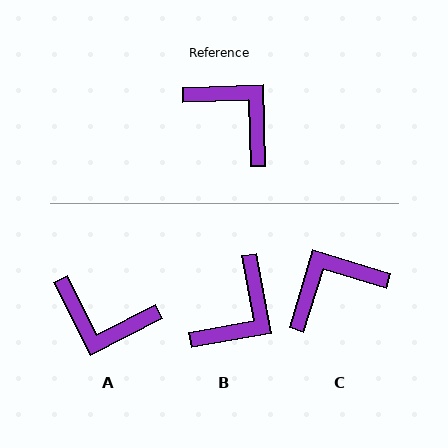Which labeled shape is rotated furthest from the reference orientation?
A, about 155 degrees away.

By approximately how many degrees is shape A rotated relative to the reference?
Approximately 155 degrees clockwise.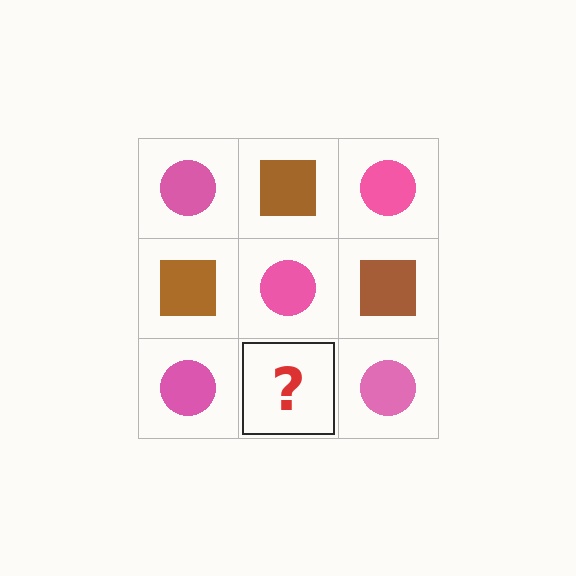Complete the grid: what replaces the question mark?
The question mark should be replaced with a brown square.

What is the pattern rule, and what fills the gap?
The rule is that it alternates pink circle and brown square in a checkerboard pattern. The gap should be filled with a brown square.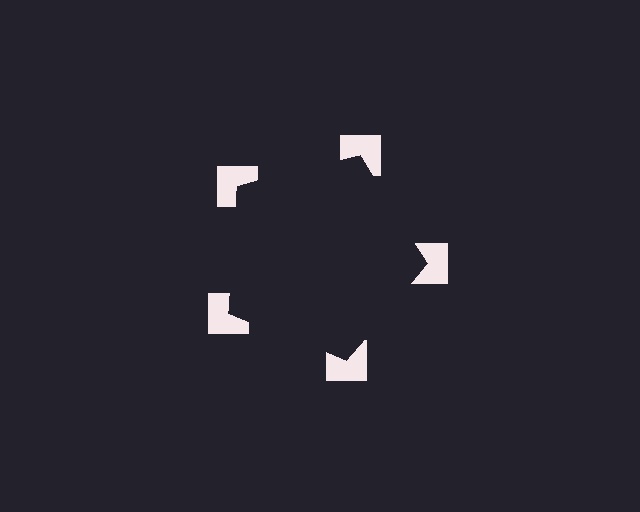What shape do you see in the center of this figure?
An illusory pentagon — its edges are inferred from the aligned wedge cuts in the notched squares, not physically drawn.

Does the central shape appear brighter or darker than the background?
It typically appears slightly darker than the background, even though no actual brightness change is drawn.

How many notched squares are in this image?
There are 5 — one at each vertex of the illusory pentagon.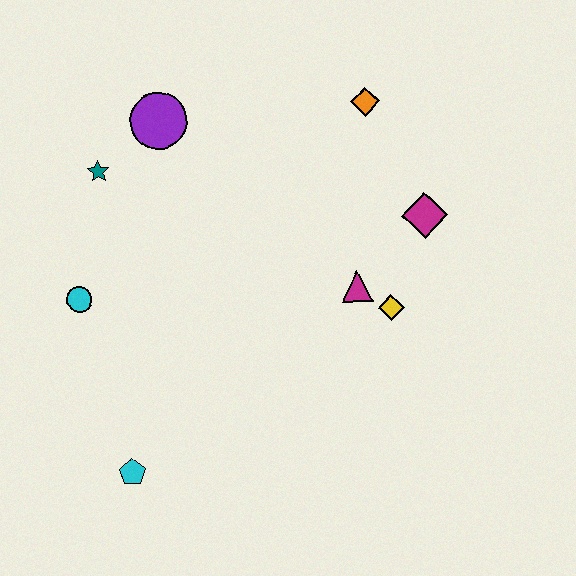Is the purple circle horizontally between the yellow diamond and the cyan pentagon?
Yes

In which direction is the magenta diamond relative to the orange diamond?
The magenta diamond is below the orange diamond.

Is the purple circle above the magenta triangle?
Yes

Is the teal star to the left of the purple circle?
Yes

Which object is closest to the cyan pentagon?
The cyan circle is closest to the cyan pentagon.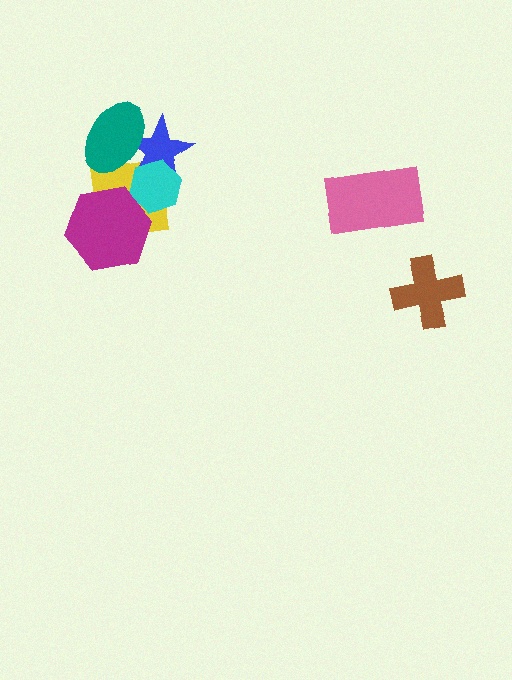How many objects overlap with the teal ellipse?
2 objects overlap with the teal ellipse.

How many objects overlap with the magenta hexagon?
2 objects overlap with the magenta hexagon.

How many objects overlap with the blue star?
3 objects overlap with the blue star.